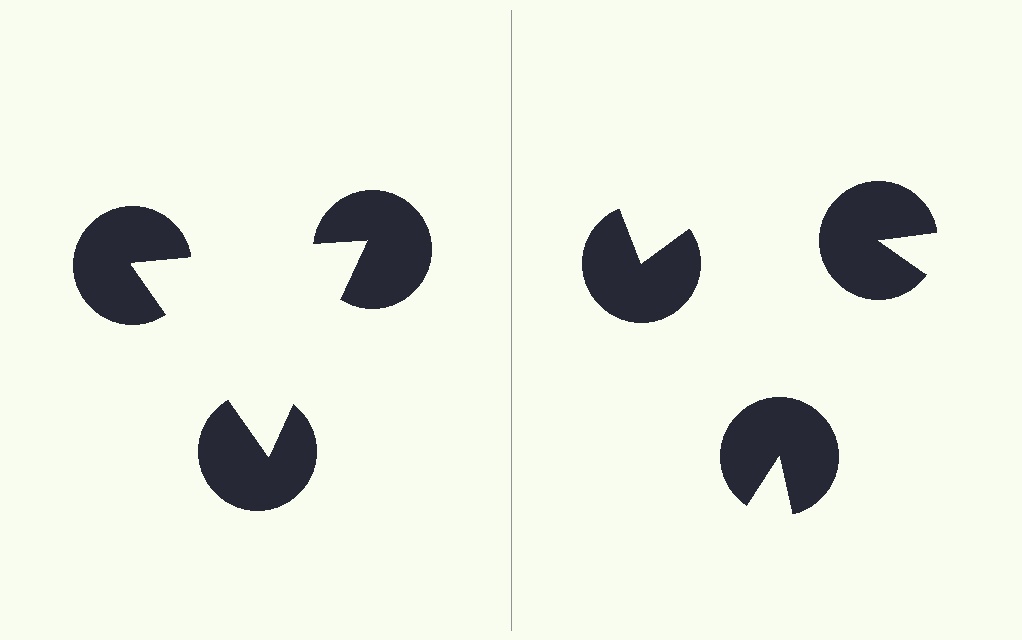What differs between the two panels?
The pac-man discs are positioned identically on both sides; only the wedge orientations differ. On the left they align to a triangle; on the right they are misaligned.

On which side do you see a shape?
An illusory triangle appears on the left side. On the right side the wedge cuts are rotated, so no coherent shape forms.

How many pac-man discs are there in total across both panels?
6 — 3 on each side.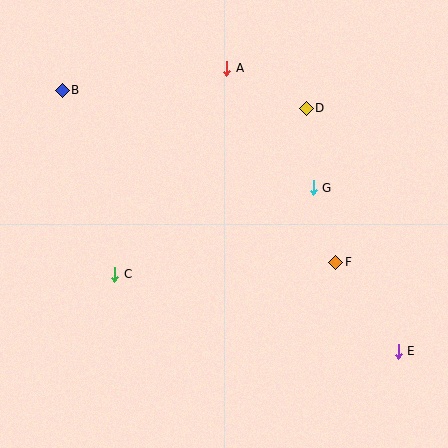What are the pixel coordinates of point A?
Point A is at (227, 68).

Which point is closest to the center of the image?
Point G at (313, 188) is closest to the center.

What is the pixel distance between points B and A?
The distance between B and A is 166 pixels.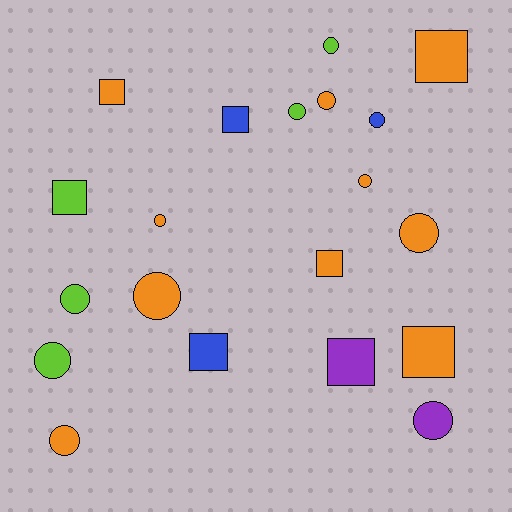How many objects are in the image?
There are 20 objects.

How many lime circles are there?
There are 4 lime circles.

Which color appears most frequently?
Orange, with 10 objects.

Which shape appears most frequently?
Circle, with 12 objects.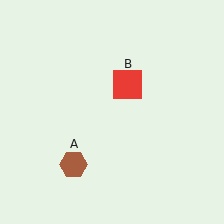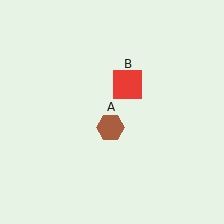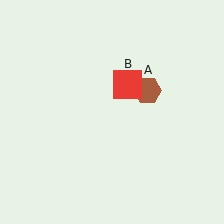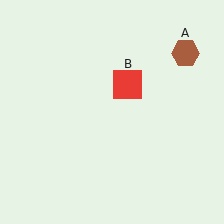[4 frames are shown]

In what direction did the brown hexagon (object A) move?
The brown hexagon (object A) moved up and to the right.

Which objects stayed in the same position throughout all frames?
Red square (object B) remained stationary.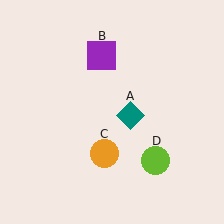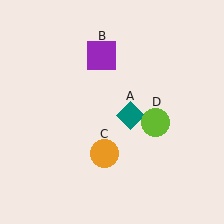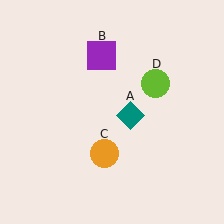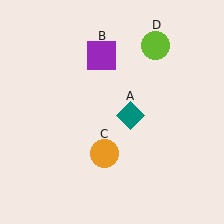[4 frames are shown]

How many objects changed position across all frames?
1 object changed position: lime circle (object D).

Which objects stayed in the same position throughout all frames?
Teal diamond (object A) and purple square (object B) and orange circle (object C) remained stationary.